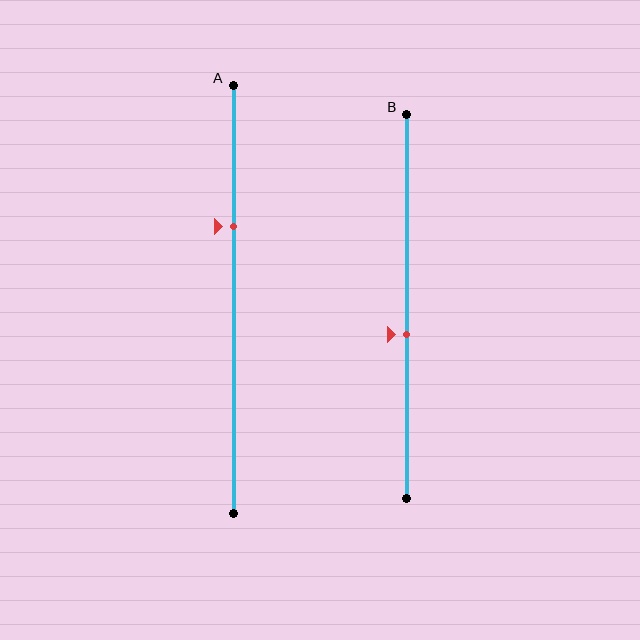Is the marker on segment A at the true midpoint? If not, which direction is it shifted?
No, the marker on segment A is shifted upward by about 17% of the segment length.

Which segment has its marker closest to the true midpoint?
Segment B has its marker closest to the true midpoint.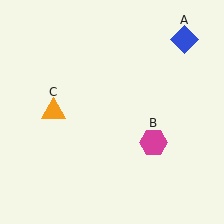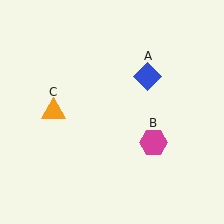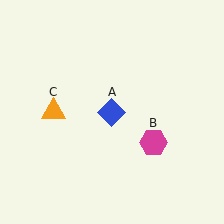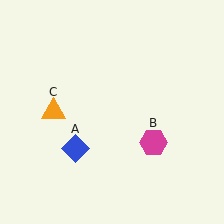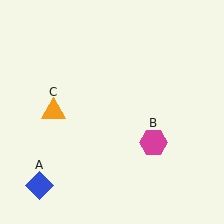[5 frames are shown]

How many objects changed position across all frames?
1 object changed position: blue diamond (object A).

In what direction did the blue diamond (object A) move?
The blue diamond (object A) moved down and to the left.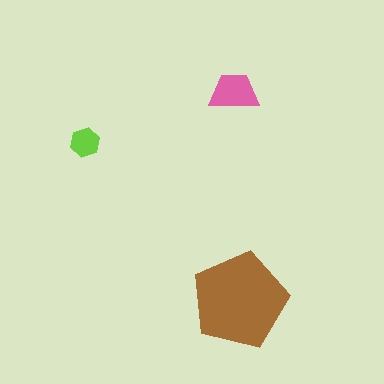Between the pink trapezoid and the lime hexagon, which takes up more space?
The pink trapezoid.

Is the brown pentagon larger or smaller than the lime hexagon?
Larger.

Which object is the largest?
The brown pentagon.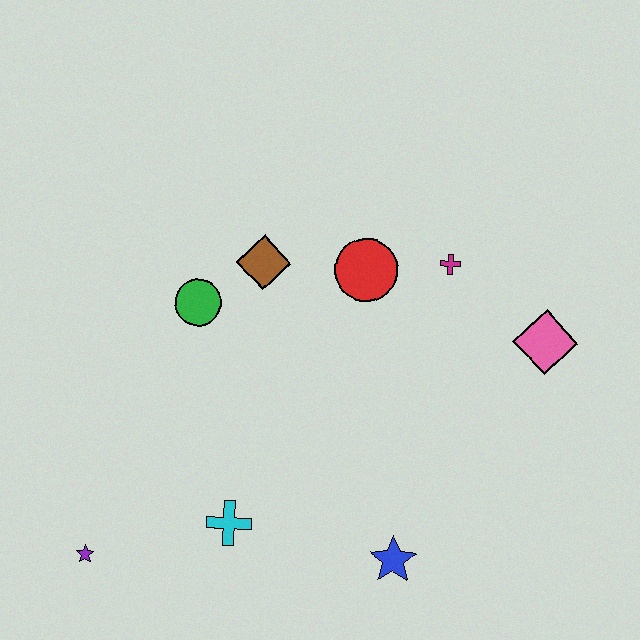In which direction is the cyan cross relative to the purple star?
The cyan cross is to the right of the purple star.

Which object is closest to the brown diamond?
The green circle is closest to the brown diamond.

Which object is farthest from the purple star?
The pink diamond is farthest from the purple star.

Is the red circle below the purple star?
No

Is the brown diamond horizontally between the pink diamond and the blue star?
No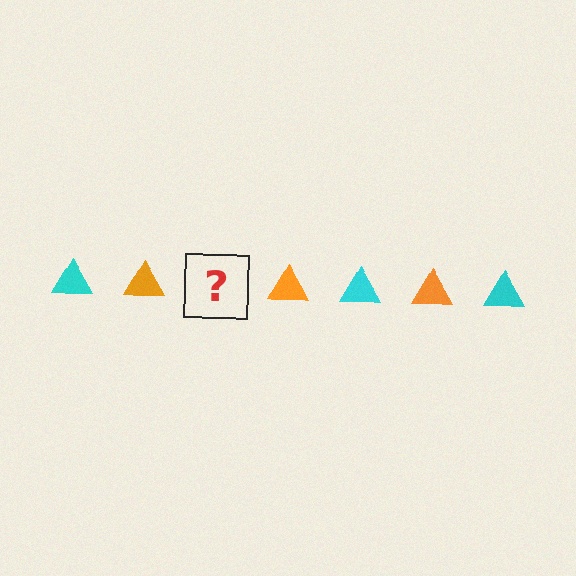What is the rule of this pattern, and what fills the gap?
The rule is that the pattern cycles through cyan, orange triangles. The gap should be filled with a cyan triangle.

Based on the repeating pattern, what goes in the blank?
The blank should be a cyan triangle.